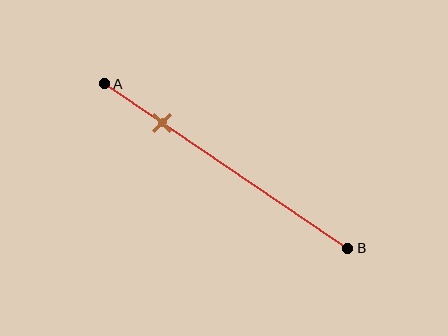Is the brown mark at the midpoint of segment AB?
No, the mark is at about 25% from A, not at the 50% midpoint.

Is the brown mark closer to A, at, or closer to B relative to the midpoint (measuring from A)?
The brown mark is closer to point A than the midpoint of segment AB.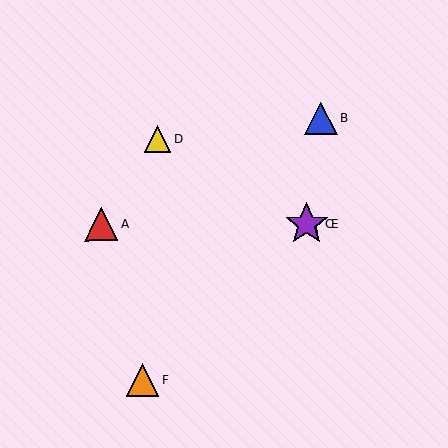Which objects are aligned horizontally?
Objects A, C, E are aligned horizontally.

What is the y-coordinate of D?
Object D is at y≈139.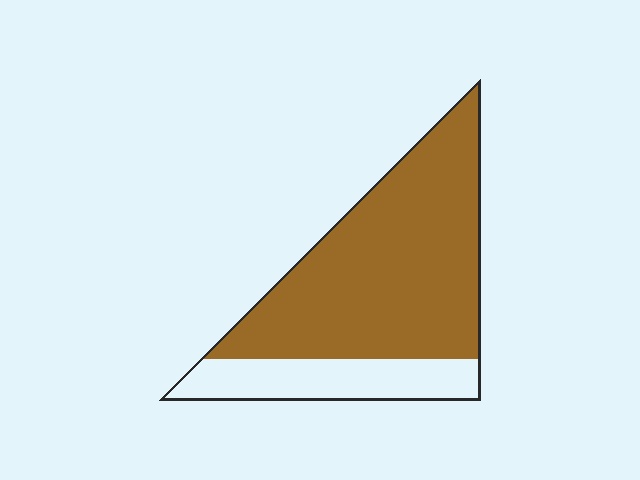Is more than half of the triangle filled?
Yes.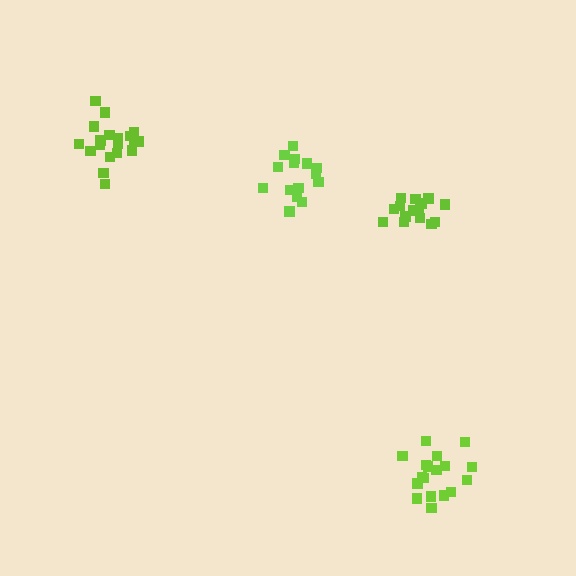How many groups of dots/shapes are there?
There are 4 groups.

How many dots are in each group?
Group 1: 16 dots, Group 2: 19 dots, Group 3: 15 dots, Group 4: 18 dots (68 total).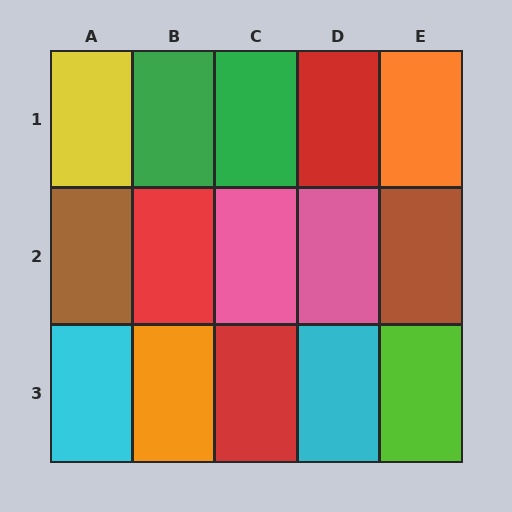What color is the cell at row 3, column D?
Cyan.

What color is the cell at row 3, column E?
Lime.